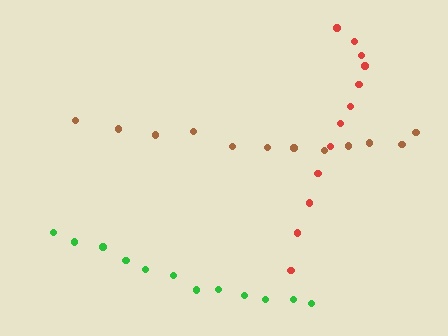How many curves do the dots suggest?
There are 3 distinct paths.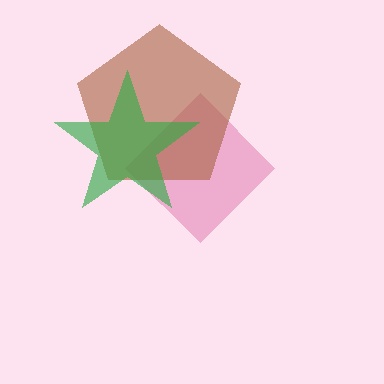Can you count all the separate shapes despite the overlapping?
Yes, there are 3 separate shapes.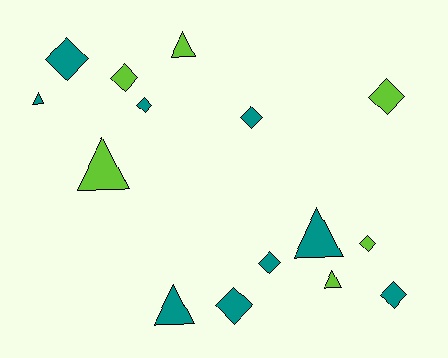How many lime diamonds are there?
There are 3 lime diamonds.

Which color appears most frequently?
Teal, with 9 objects.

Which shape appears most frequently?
Diamond, with 9 objects.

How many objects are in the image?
There are 15 objects.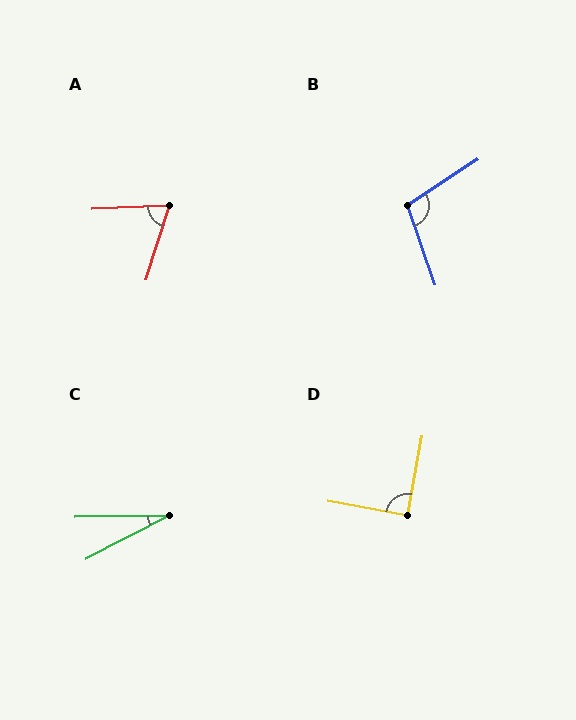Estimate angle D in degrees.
Approximately 90 degrees.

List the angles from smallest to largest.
C (27°), A (70°), D (90°), B (104°).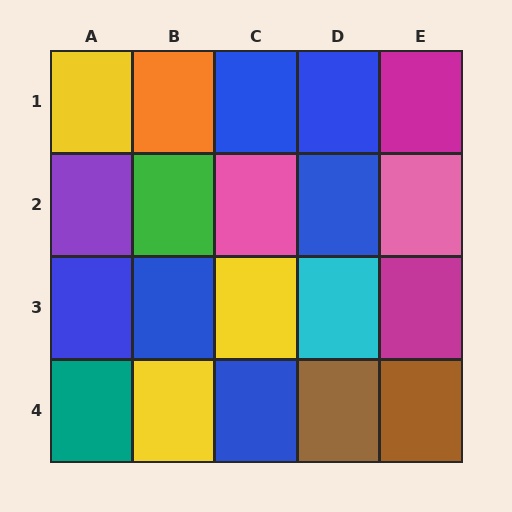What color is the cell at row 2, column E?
Pink.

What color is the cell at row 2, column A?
Purple.